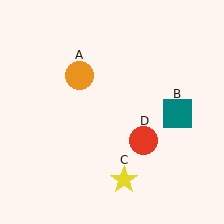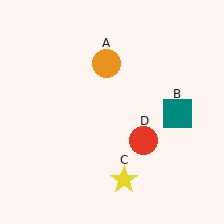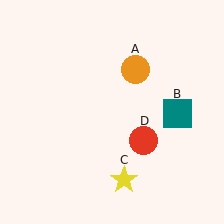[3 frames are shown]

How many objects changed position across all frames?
1 object changed position: orange circle (object A).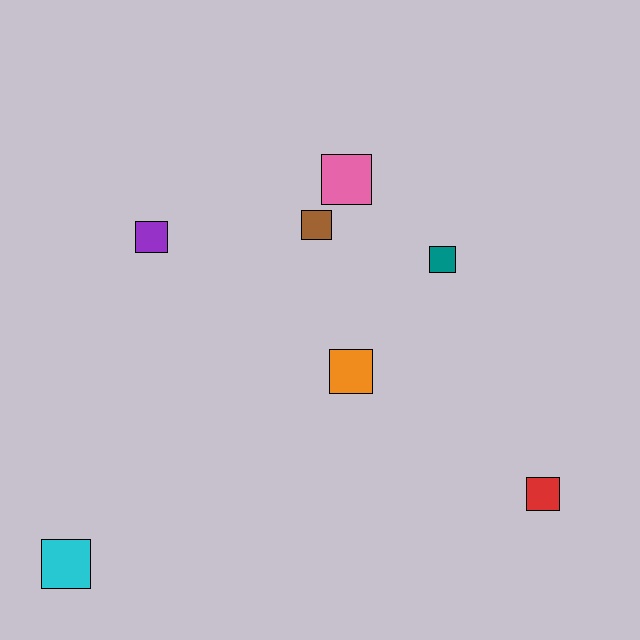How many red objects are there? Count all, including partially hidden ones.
There is 1 red object.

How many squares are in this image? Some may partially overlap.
There are 7 squares.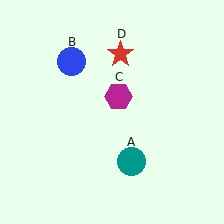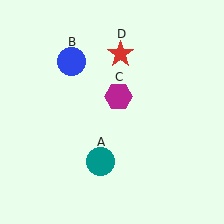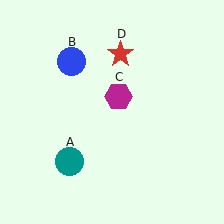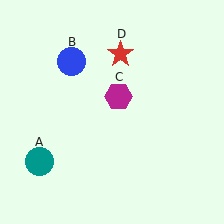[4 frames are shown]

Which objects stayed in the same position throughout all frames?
Blue circle (object B) and magenta hexagon (object C) and red star (object D) remained stationary.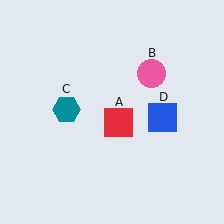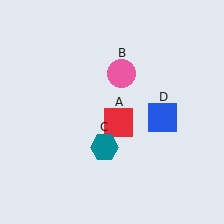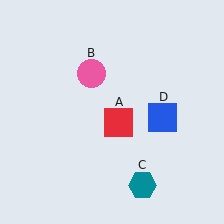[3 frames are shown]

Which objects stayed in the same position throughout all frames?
Red square (object A) and blue square (object D) remained stationary.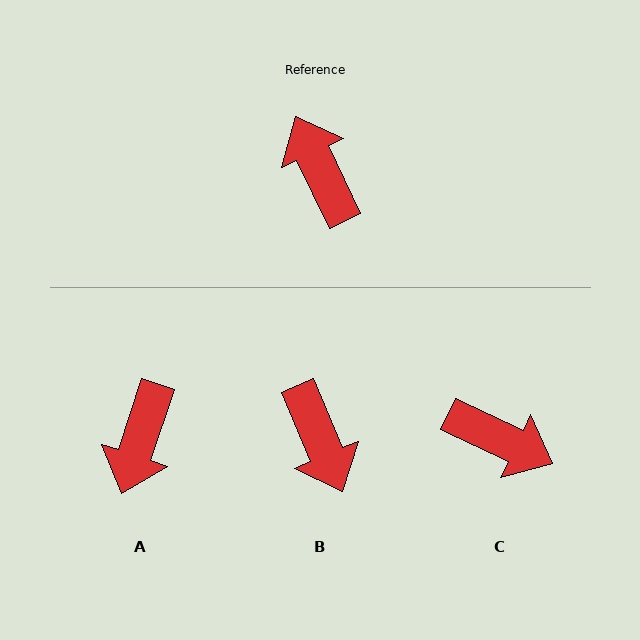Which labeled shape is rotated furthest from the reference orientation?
B, about 178 degrees away.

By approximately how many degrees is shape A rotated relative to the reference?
Approximately 136 degrees counter-clockwise.